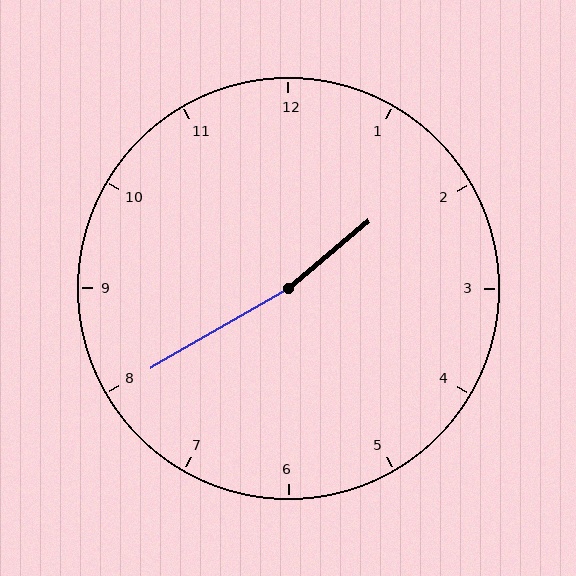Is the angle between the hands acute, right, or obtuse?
It is obtuse.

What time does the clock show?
1:40.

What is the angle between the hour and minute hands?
Approximately 170 degrees.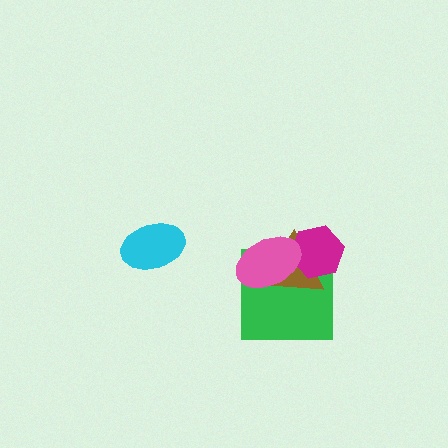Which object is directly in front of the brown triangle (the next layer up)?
The magenta hexagon is directly in front of the brown triangle.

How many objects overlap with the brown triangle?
3 objects overlap with the brown triangle.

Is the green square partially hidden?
Yes, it is partially covered by another shape.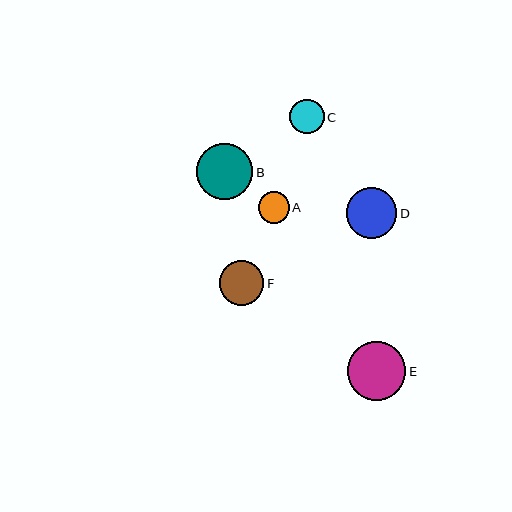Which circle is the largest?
Circle E is the largest with a size of approximately 59 pixels.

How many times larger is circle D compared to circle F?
Circle D is approximately 1.1 times the size of circle F.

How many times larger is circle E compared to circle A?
Circle E is approximately 1.9 times the size of circle A.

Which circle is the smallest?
Circle A is the smallest with a size of approximately 31 pixels.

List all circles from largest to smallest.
From largest to smallest: E, B, D, F, C, A.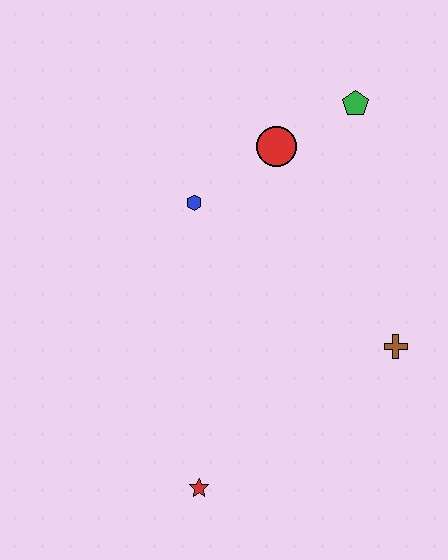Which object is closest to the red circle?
The green pentagon is closest to the red circle.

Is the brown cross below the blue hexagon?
Yes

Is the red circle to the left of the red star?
No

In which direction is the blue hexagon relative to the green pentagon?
The blue hexagon is to the left of the green pentagon.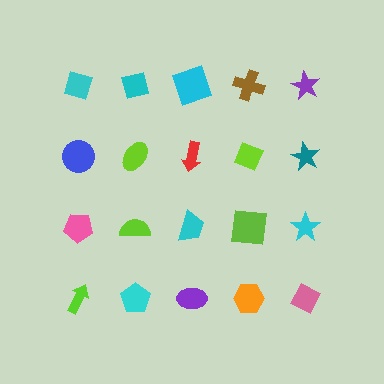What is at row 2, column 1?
A blue circle.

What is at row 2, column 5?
A teal star.